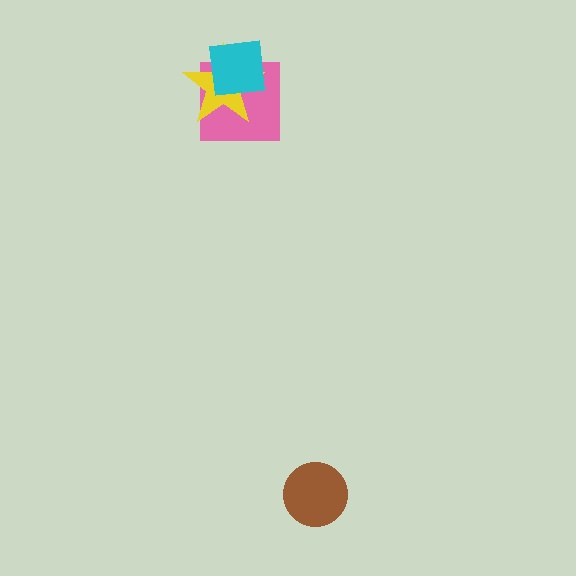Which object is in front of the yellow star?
The cyan square is in front of the yellow star.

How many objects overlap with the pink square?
2 objects overlap with the pink square.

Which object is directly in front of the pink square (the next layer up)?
The yellow star is directly in front of the pink square.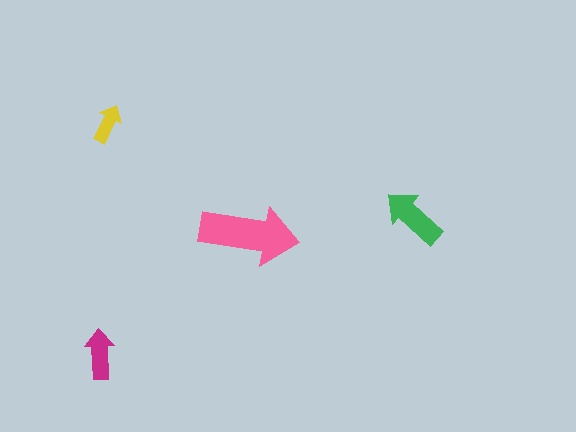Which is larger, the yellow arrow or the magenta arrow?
The magenta one.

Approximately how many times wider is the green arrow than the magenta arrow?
About 1.5 times wider.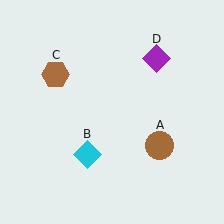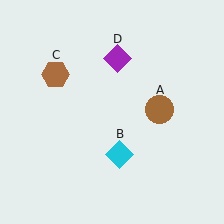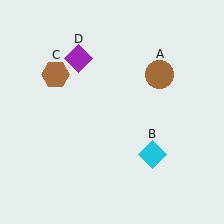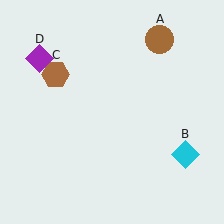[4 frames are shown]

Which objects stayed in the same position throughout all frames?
Brown hexagon (object C) remained stationary.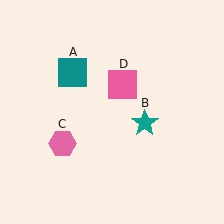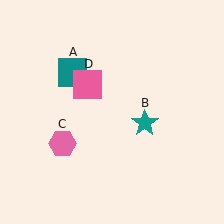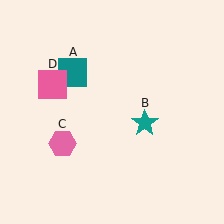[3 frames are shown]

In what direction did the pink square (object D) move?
The pink square (object D) moved left.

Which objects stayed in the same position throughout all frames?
Teal square (object A) and teal star (object B) and pink hexagon (object C) remained stationary.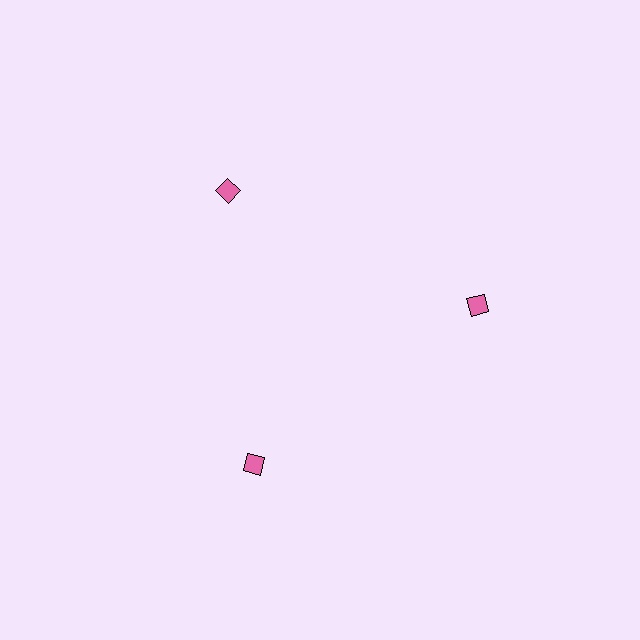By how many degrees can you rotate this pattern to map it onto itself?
The pattern maps onto itself every 120 degrees of rotation.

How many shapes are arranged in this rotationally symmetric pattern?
There are 3 shapes, arranged in 3 groups of 1.